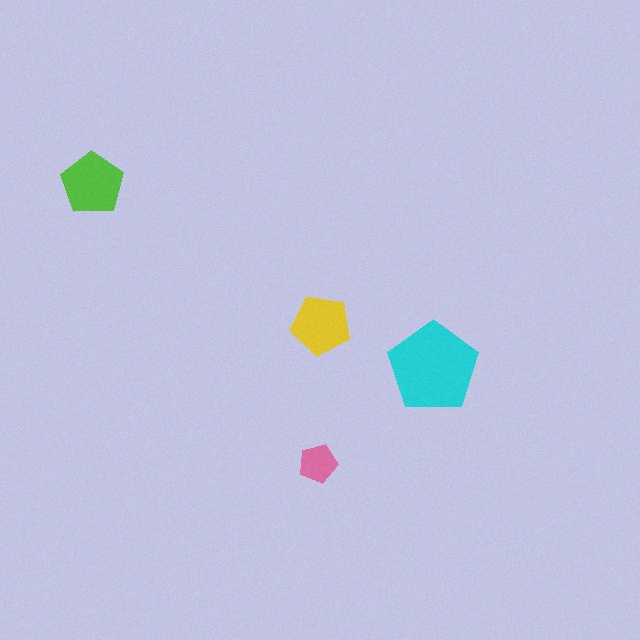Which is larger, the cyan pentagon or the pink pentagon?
The cyan one.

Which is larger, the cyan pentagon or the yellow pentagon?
The cyan one.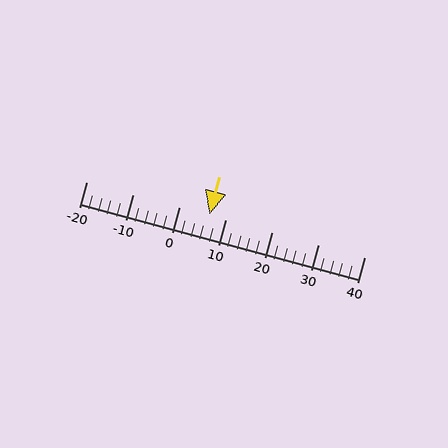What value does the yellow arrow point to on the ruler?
The yellow arrow points to approximately 6.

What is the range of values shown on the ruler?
The ruler shows values from -20 to 40.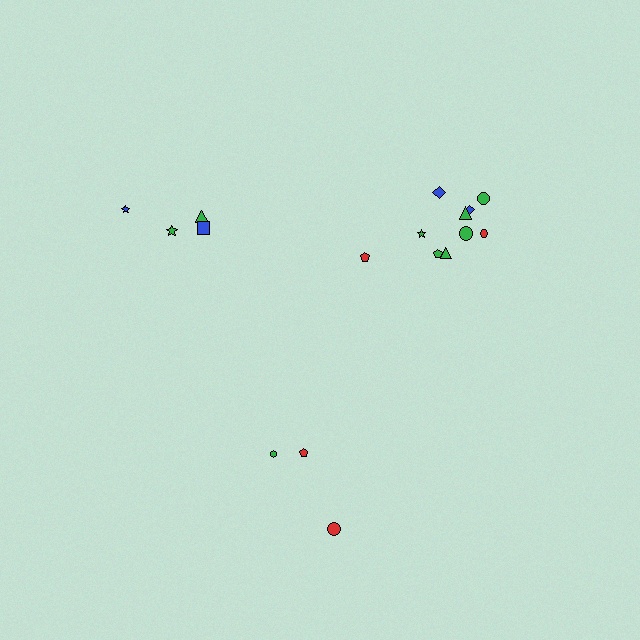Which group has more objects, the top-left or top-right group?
The top-right group.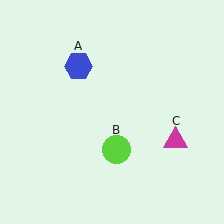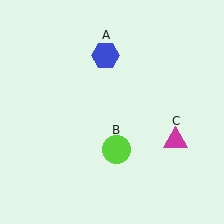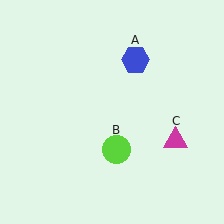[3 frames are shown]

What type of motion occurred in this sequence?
The blue hexagon (object A) rotated clockwise around the center of the scene.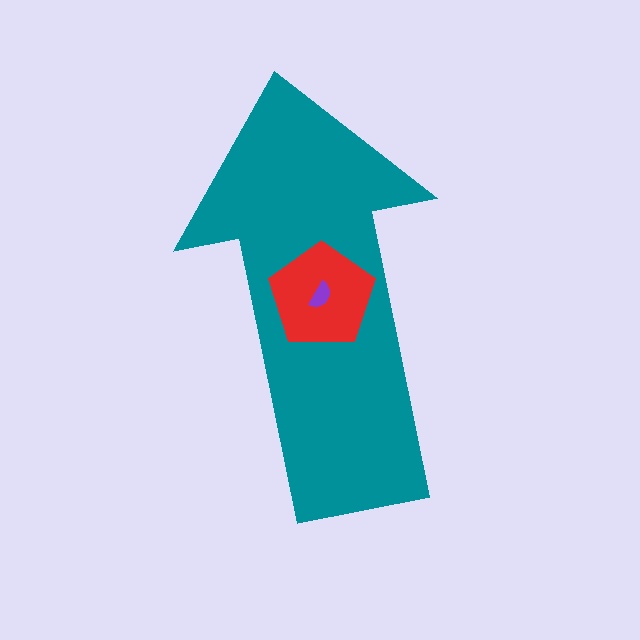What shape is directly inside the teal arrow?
The red pentagon.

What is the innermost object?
The purple semicircle.